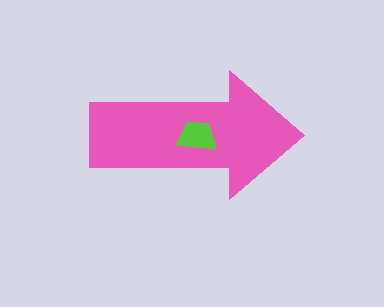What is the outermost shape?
The pink arrow.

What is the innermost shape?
The lime trapezoid.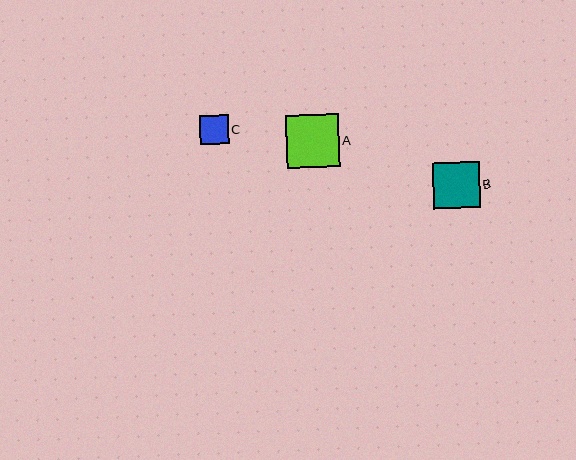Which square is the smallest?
Square C is the smallest with a size of approximately 29 pixels.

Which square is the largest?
Square A is the largest with a size of approximately 52 pixels.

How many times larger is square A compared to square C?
Square A is approximately 1.8 times the size of square C.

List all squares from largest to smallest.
From largest to smallest: A, B, C.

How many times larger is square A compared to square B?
Square A is approximately 1.1 times the size of square B.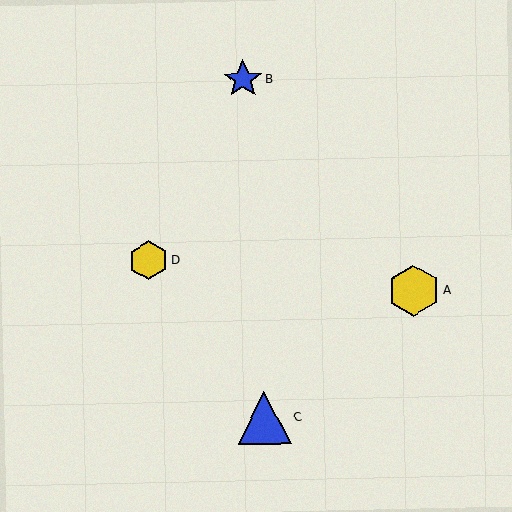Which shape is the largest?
The blue triangle (labeled C) is the largest.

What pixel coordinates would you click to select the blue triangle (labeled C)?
Click at (264, 418) to select the blue triangle C.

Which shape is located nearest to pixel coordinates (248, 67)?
The blue star (labeled B) at (243, 79) is nearest to that location.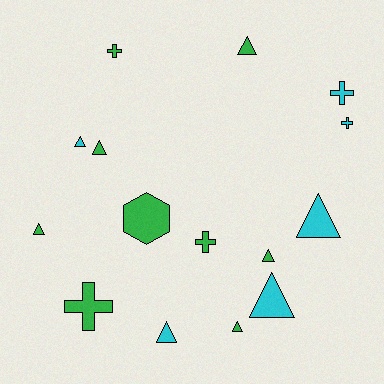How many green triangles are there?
There are 5 green triangles.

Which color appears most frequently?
Green, with 9 objects.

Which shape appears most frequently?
Triangle, with 9 objects.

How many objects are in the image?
There are 15 objects.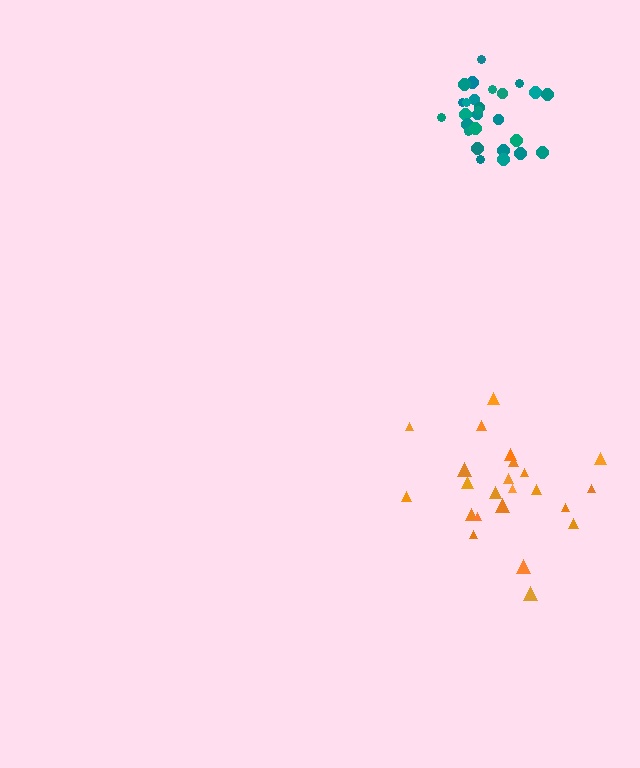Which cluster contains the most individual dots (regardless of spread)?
Teal (28).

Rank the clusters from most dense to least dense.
teal, orange.